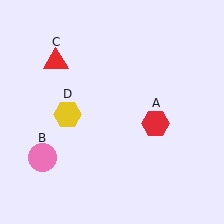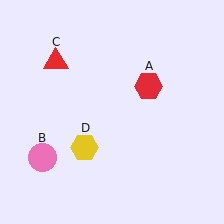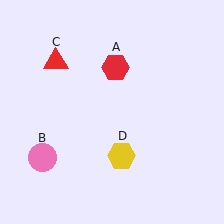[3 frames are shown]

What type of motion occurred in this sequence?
The red hexagon (object A), yellow hexagon (object D) rotated counterclockwise around the center of the scene.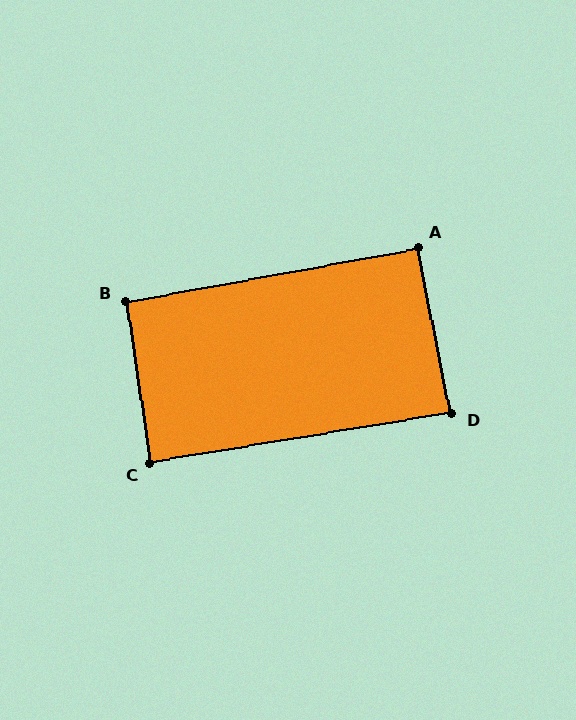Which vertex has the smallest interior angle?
D, at approximately 88 degrees.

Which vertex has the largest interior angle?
B, at approximately 92 degrees.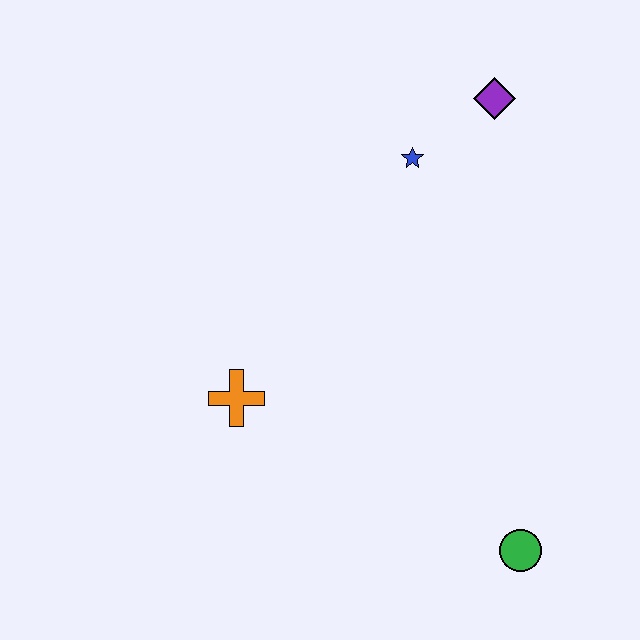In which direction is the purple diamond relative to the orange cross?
The purple diamond is above the orange cross.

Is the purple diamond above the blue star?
Yes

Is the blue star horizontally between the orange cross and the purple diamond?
Yes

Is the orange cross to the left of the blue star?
Yes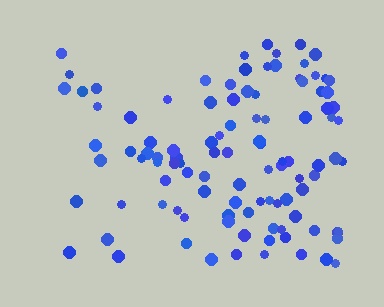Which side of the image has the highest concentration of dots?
The right.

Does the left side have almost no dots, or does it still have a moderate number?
Still a moderate number, just noticeably fewer than the right.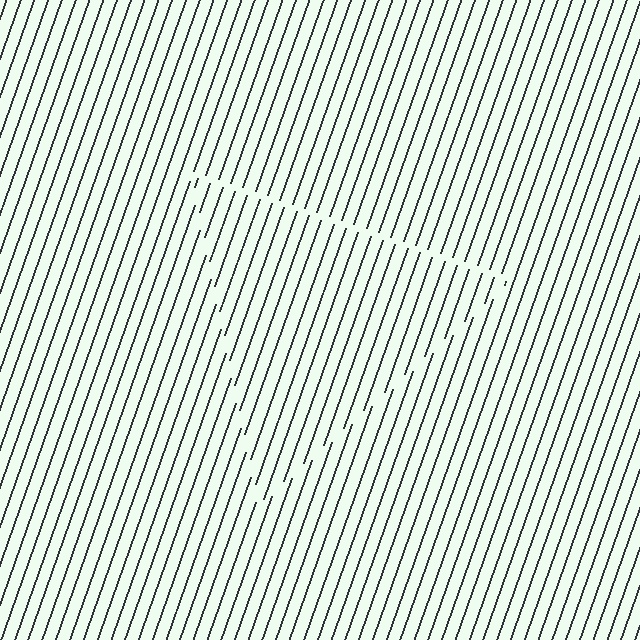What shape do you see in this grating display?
An illusory triangle. The interior of the shape contains the same grating, shifted by half a period — the contour is defined by the phase discontinuity where line-ends from the inner and outer gratings abut.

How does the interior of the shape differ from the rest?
The interior of the shape contains the same grating, shifted by half a period — the contour is defined by the phase discontinuity where line-ends from the inner and outer gratings abut.